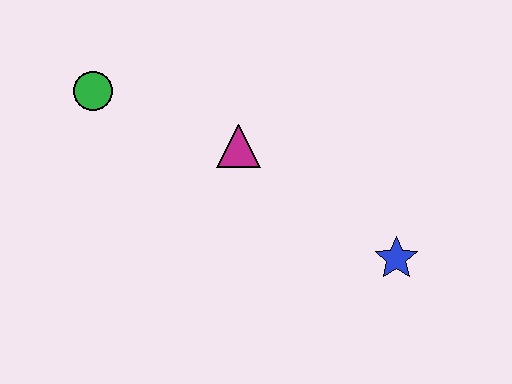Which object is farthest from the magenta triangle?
The blue star is farthest from the magenta triangle.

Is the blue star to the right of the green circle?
Yes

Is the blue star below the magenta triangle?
Yes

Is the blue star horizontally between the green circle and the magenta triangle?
No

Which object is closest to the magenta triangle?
The green circle is closest to the magenta triangle.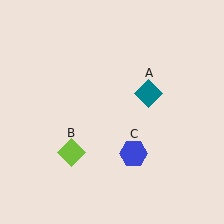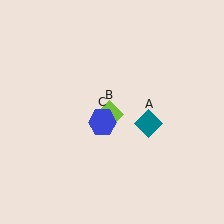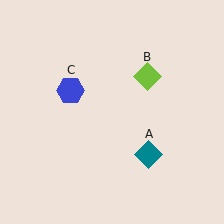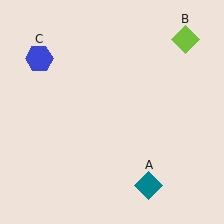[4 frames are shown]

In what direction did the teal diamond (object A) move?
The teal diamond (object A) moved down.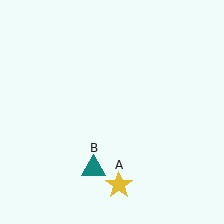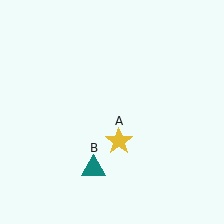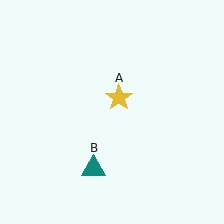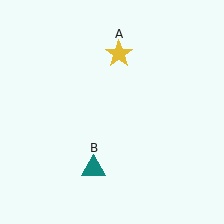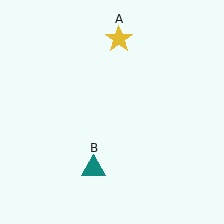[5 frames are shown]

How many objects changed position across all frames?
1 object changed position: yellow star (object A).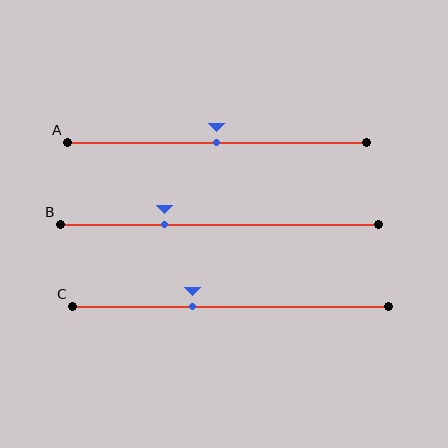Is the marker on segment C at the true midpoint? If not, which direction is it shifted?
No, the marker on segment C is shifted to the left by about 12% of the segment length.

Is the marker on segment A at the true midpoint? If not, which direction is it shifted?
Yes, the marker on segment A is at the true midpoint.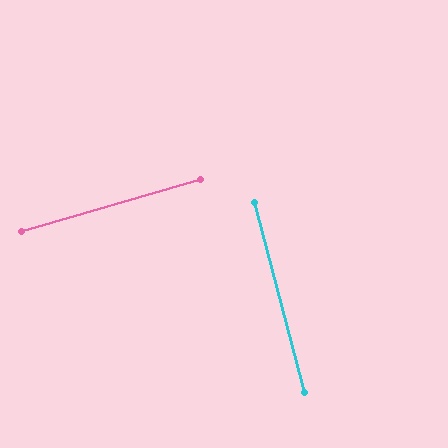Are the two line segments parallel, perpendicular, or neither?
Perpendicular — they meet at approximately 89°.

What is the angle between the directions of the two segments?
Approximately 89 degrees.